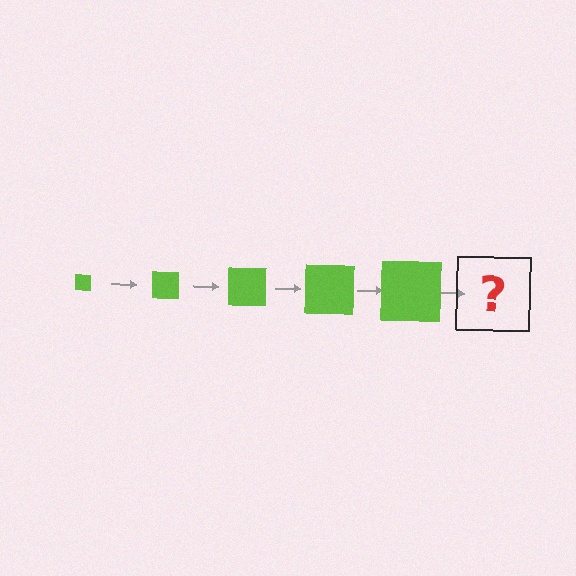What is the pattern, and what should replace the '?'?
The pattern is that the square gets progressively larger each step. The '?' should be a lime square, larger than the previous one.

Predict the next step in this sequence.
The next step is a lime square, larger than the previous one.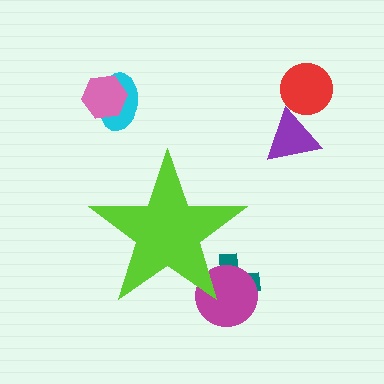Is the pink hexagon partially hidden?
No, the pink hexagon is fully visible.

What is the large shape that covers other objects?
A lime star.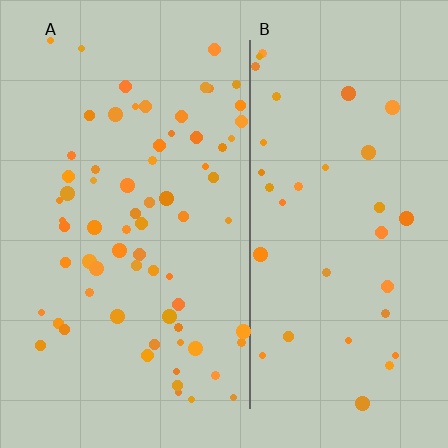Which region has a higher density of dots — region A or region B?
A (the left).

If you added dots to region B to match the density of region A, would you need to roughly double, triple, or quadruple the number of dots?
Approximately double.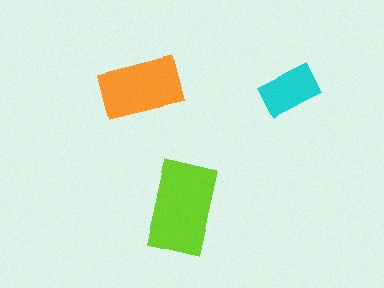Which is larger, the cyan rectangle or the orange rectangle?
The orange one.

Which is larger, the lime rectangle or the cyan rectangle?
The lime one.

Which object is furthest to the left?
The orange rectangle is leftmost.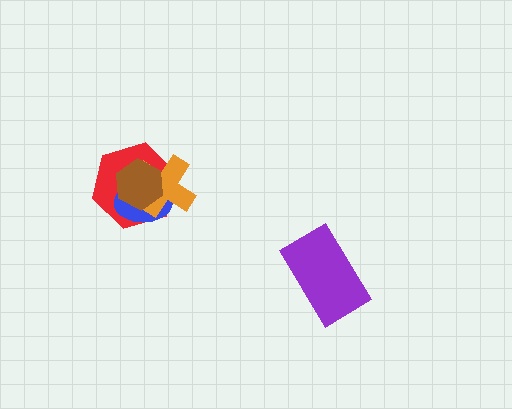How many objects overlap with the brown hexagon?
3 objects overlap with the brown hexagon.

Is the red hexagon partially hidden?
Yes, it is partially covered by another shape.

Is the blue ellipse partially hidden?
Yes, it is partially covered by another shape.